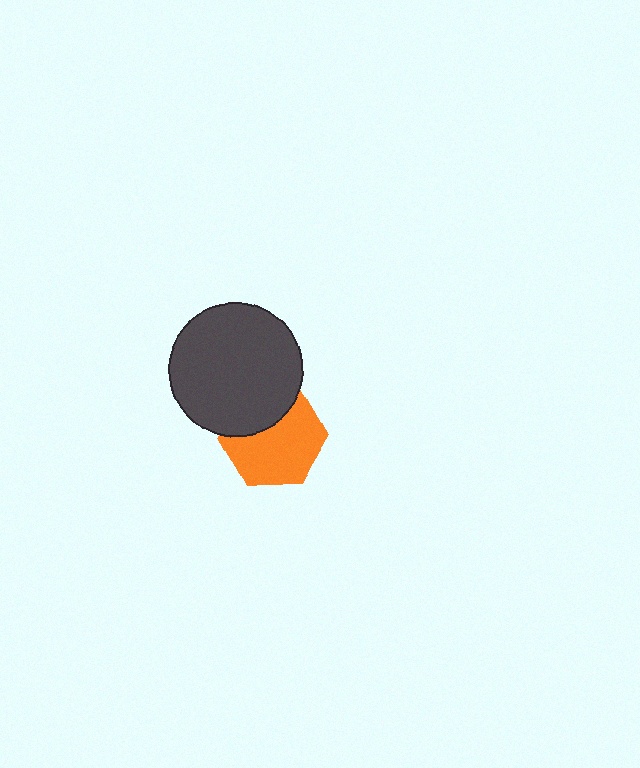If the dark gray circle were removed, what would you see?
You would see the complete orange hexagon.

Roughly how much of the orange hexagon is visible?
Most of it is visible (roughly 68%).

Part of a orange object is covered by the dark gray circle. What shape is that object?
It is a hexagon.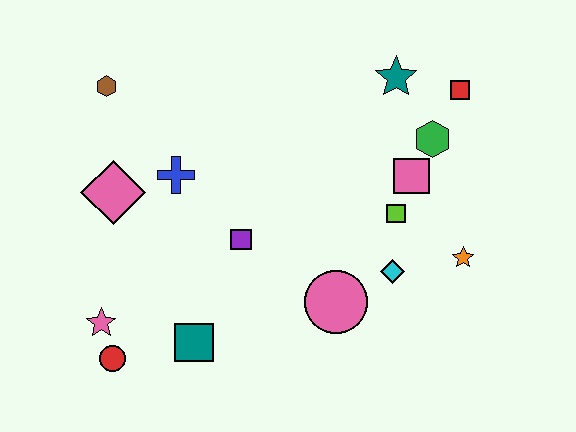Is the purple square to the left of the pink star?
No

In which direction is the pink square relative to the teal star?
The pink square is below the teal star.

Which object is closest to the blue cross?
The pink diamond is closest to the blue cross.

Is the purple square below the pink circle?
No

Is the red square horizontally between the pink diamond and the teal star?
No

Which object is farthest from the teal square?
The red square is farthest from the teal square.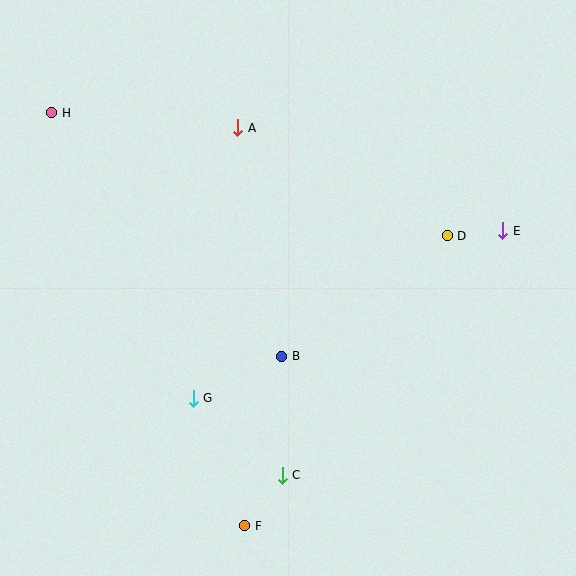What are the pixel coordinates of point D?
Point D is at (447, 236).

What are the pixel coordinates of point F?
Point F is at (245, 526).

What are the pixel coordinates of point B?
Point B is at (282, 356).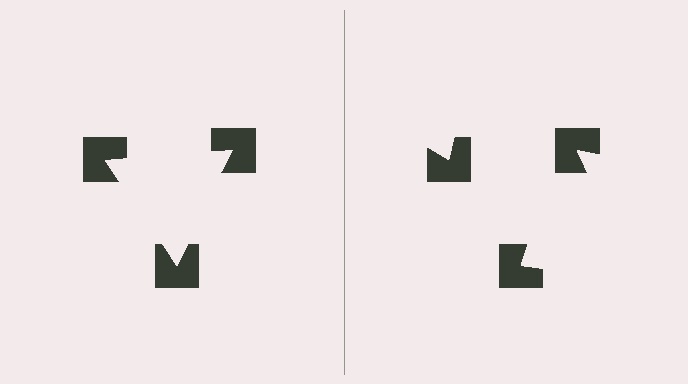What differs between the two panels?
The notched squares are positioned identically on both sides; only the wedge orientations differ. On the left they align to a triangle; on the right they are misaligned.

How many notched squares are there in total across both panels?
6 — 3 on each side.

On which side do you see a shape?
An illusory triangle appears on the left side. On the right side the wedge cuts are rotated, so no coherent shape forms.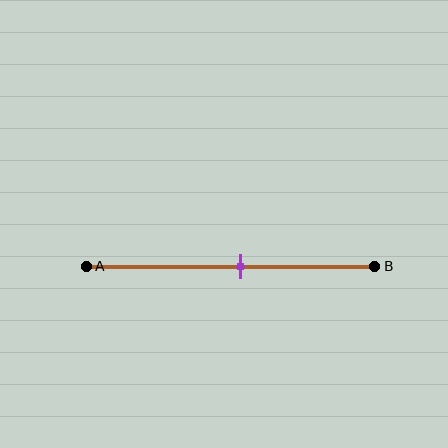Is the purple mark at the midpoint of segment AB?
No, the mark is at about 55% from A, not at the 50% midpoint.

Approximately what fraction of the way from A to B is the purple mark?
The purple mark is approximately 55% of the way from A to B.